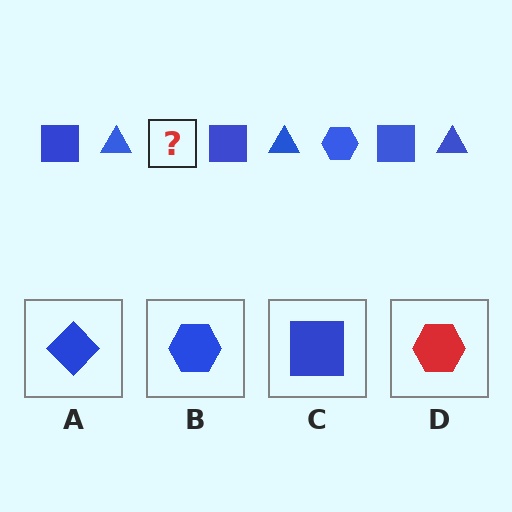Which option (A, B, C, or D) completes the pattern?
B.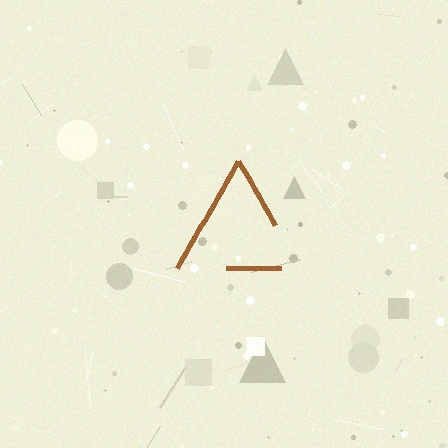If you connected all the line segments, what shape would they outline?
They would outline a triangle.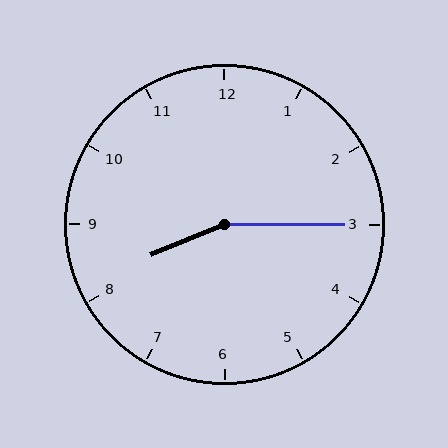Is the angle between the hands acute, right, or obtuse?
It is obtuse.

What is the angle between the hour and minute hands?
Approximately 158 degrees.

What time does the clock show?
8:15.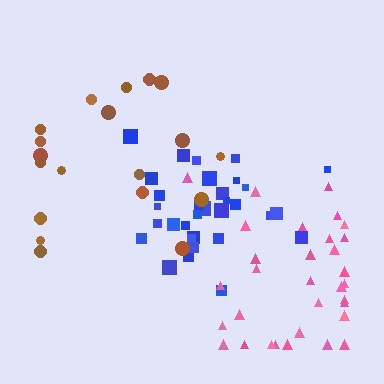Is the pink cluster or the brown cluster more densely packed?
Pink.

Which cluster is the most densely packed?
Blue.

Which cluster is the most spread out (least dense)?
Brown.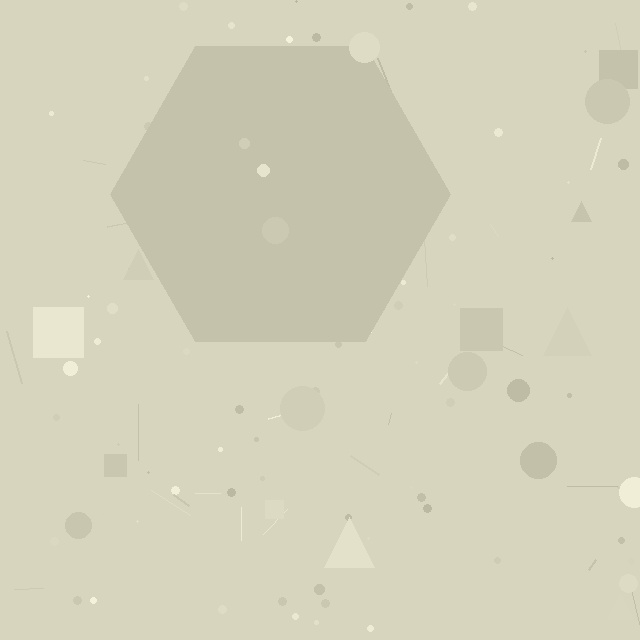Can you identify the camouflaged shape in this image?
The camouflaged shape is a hexagon.